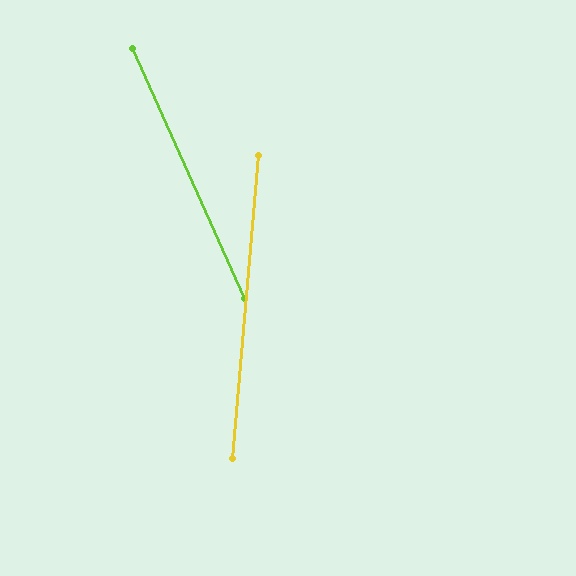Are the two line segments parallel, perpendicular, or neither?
Neither parallel nor perpendicular — they differ by about 29°.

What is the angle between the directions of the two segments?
Approximately 29 degrees.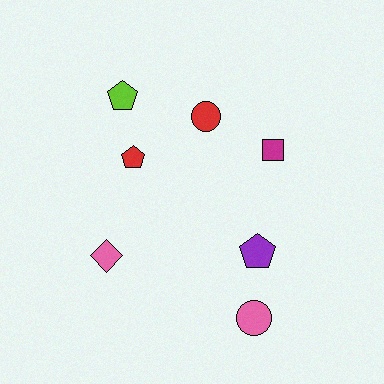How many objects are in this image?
There are 7 objects.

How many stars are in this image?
There are no stars.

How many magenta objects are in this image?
There is 1 magenta object.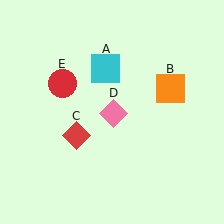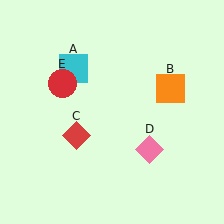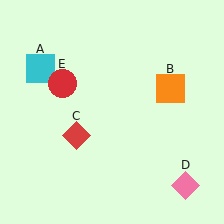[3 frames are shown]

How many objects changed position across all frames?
2 objects changed position: cyan square (object A), pink diamond (object D).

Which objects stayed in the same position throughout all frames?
Orange square (object B) and red diamond (object C) and red circle (object E) remained stationary.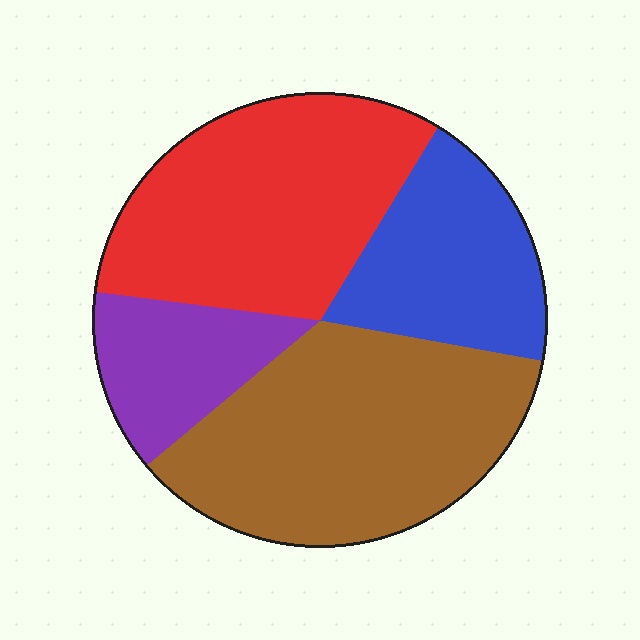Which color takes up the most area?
Brown, at roughly 35%.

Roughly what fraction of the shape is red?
Red covers about 30% of the shape.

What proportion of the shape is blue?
Blue takes up between a sixth and a third of the shape.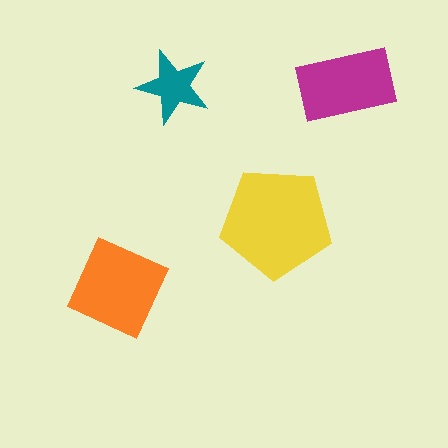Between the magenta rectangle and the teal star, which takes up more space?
The magenta rectangle.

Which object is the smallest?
The teal star.